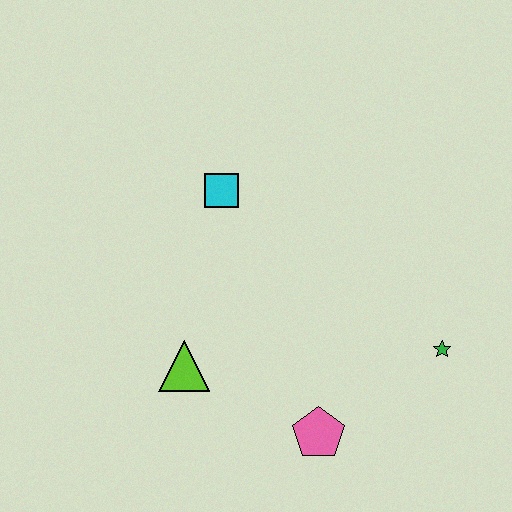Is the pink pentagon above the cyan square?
No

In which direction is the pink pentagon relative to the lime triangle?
The pink pentagon is to the right of the lime triangle.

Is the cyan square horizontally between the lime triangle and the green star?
Yes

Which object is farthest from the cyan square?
The green star is farthest from the cyan square.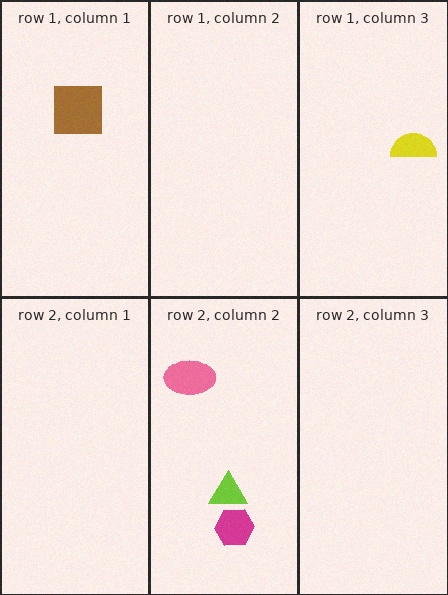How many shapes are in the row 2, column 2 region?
3.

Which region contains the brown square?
The row 1, column 1 region.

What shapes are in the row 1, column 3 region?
The yellow semicircle.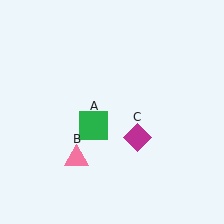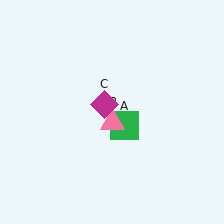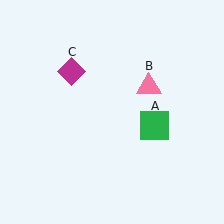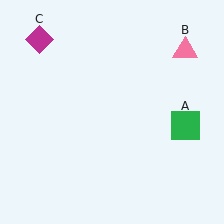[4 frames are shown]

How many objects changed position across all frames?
3 objects changed position: green square (object A), pink triangle (object B), magenta diamond (object C).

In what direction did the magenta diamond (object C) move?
The magenta diamond (object C) moved up and to the left.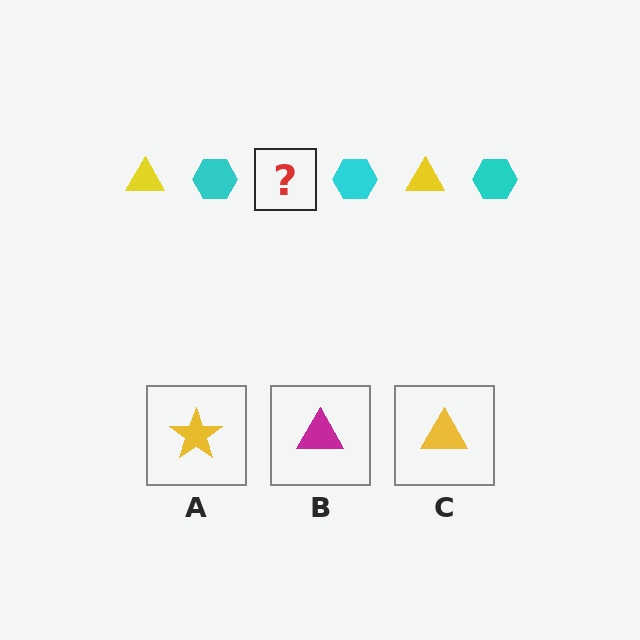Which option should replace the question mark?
Option C.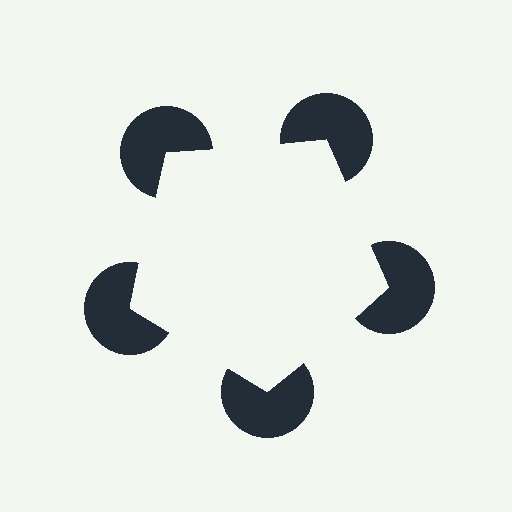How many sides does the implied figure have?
5 sides.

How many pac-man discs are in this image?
There are 5 — one at each vertex of the illusory pentagon.